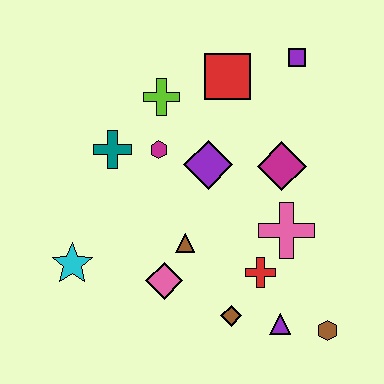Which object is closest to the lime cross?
The magenta hexagon is closest to the lime cross.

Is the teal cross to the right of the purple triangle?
No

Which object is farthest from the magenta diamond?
The cyan star is farthest from the magenta diamond.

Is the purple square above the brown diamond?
Yes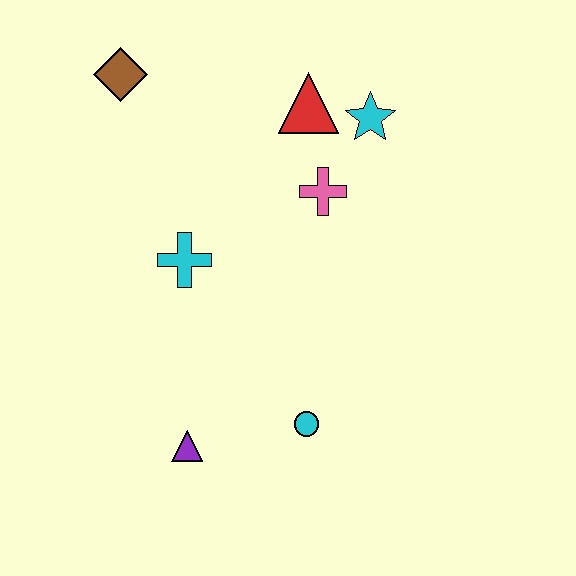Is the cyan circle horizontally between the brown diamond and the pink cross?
Yes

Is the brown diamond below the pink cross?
No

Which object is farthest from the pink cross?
The purple triangle is farthest from the pink cross.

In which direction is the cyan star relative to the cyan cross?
The cyan star is to the right of the cyan cross.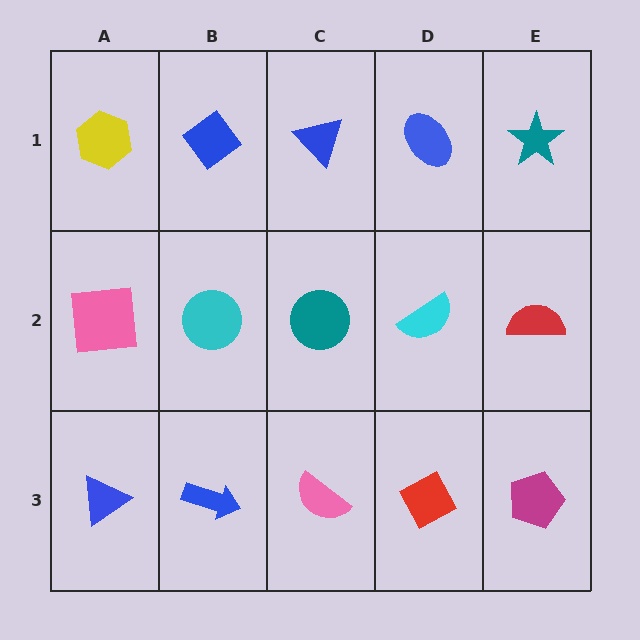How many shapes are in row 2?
5 shapes.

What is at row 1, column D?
A blue ellipse.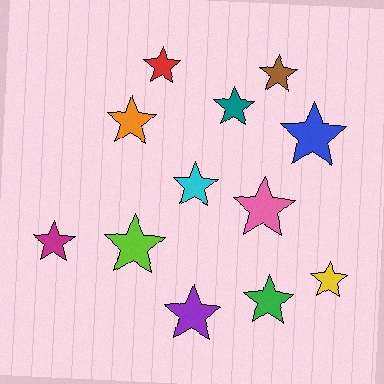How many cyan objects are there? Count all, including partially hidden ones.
There is 1 cyan object.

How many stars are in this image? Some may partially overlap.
There are 12 stars.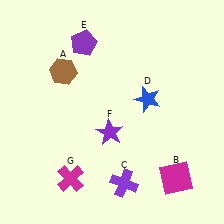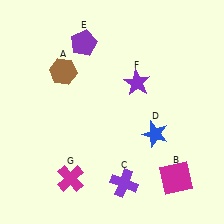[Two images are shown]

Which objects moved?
The objects that moved are: the blue star (D), the purple star (F).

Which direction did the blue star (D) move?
The blue star (D) moved down.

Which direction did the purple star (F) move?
The purple star (F) moved up.